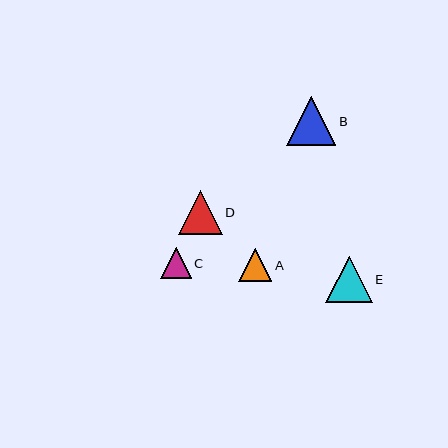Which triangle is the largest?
Triangle B is the largest with a size of approximately 49 pixels.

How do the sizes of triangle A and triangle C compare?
Triangle A and triangle C are approximately the same size.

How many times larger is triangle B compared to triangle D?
Triangle B is approximately 1.1 times the size of triangle D.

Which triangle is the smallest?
Triangle C is the smallest with a size of approximately 31 pixels.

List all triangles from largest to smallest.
From largest to smallest: B, E, D, A, C.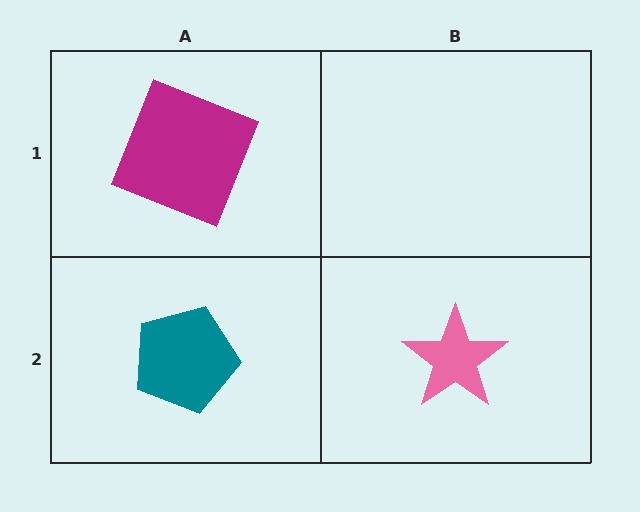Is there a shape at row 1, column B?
No, that cell is empty.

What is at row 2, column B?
A pink star.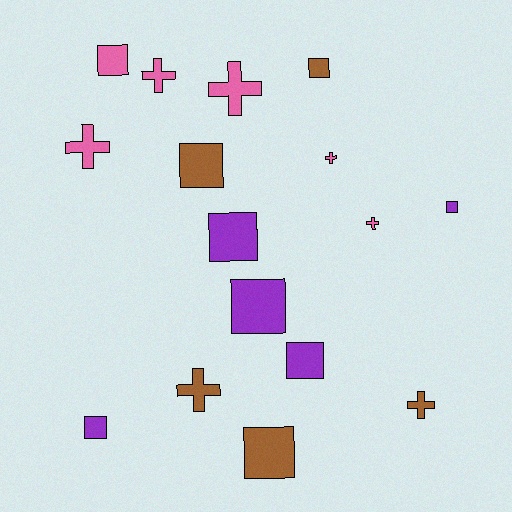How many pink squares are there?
There is 1 pink square.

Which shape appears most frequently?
Square, with 9 objects.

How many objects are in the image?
There are 16 objects.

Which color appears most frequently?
Pink, with 6 objects.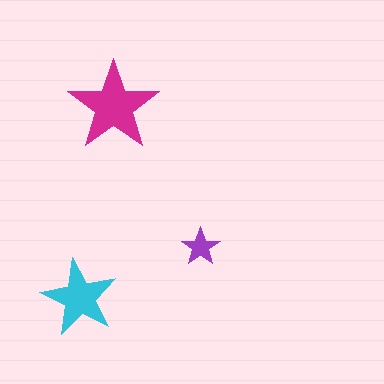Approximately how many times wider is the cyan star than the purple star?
About 2 times wider.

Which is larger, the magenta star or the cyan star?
The magenta one.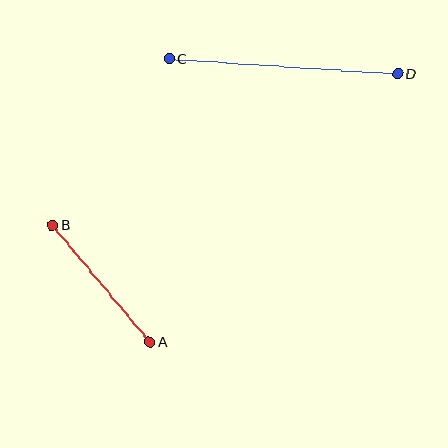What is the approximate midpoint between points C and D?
The midpoint is at approximately (283, 66) pixels.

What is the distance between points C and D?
The distance is approximately 229 pixels.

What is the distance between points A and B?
The distance is approximately 152 pixels.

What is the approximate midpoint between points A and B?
The midpoint is at approximately (101, 283) pixels.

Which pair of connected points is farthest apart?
Points C and D are farthest apart.